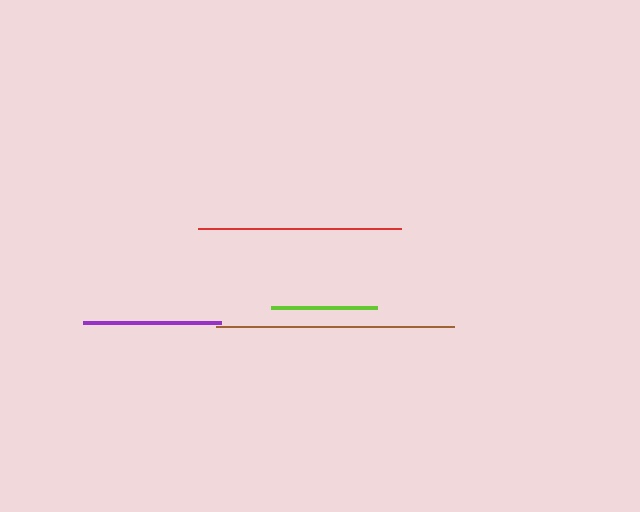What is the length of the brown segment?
The brown segment is approximately 238 pixels long.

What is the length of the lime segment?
The lime segment is approximately 106 pixels long.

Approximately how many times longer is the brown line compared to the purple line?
The brown line is approximately 1.7 times the length of the purple line.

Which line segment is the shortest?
The lime line is the shortest at approximately 106 pixels.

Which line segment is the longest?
The brown line is the longest at approximately 238 pixels.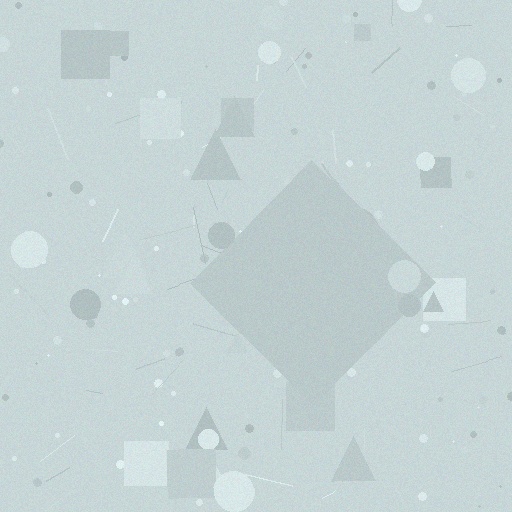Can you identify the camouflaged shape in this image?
The camouflaged shape is a diamond.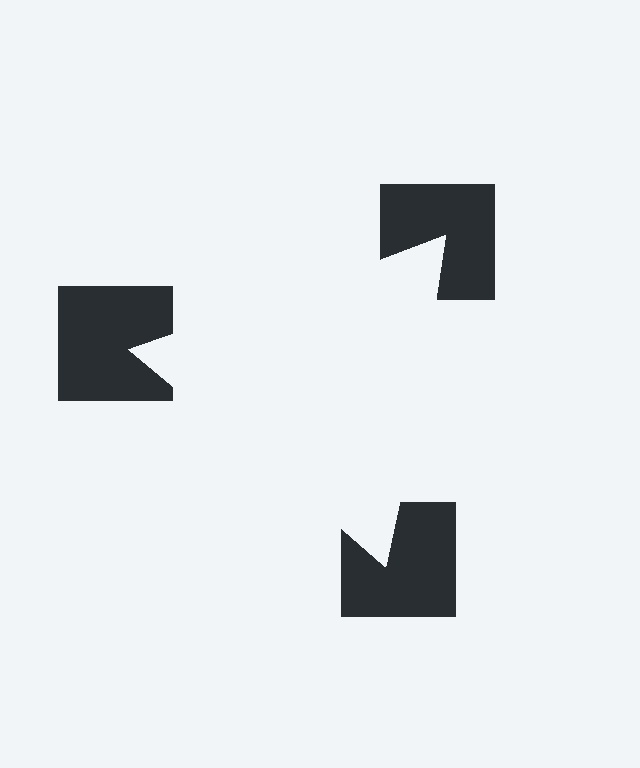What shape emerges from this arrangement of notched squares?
An illusory triangle — its edges are inferred from the aligned wedge cuts in the notched squares, not physically drawn.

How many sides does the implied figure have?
3 sides.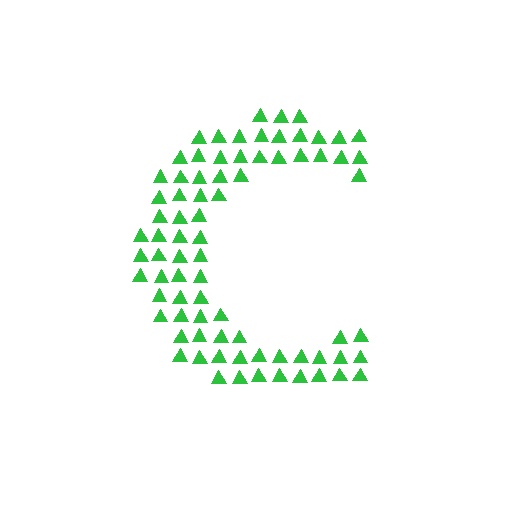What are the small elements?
The small elements are triangles.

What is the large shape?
The large shape is the letter C.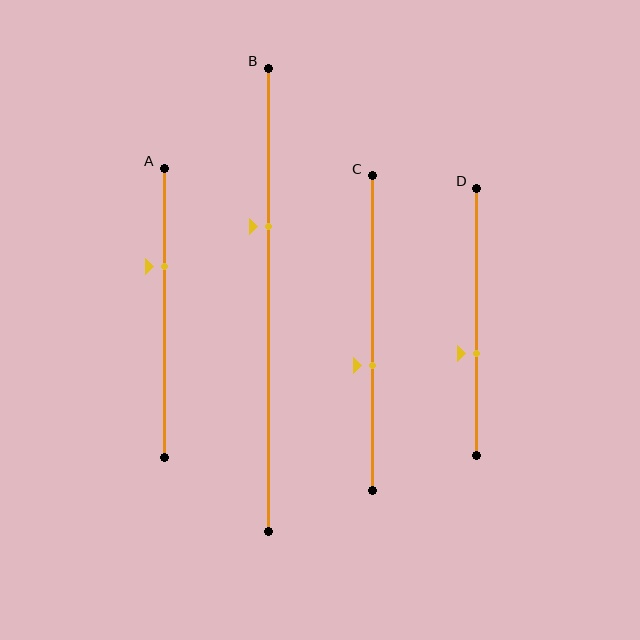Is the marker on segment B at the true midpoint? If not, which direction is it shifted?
No, the marker on segment B is shifted upward by about 16% of the segment length.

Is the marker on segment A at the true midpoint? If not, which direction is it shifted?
No, the marker on segment A is shifted upward by about 16% of the segment length.